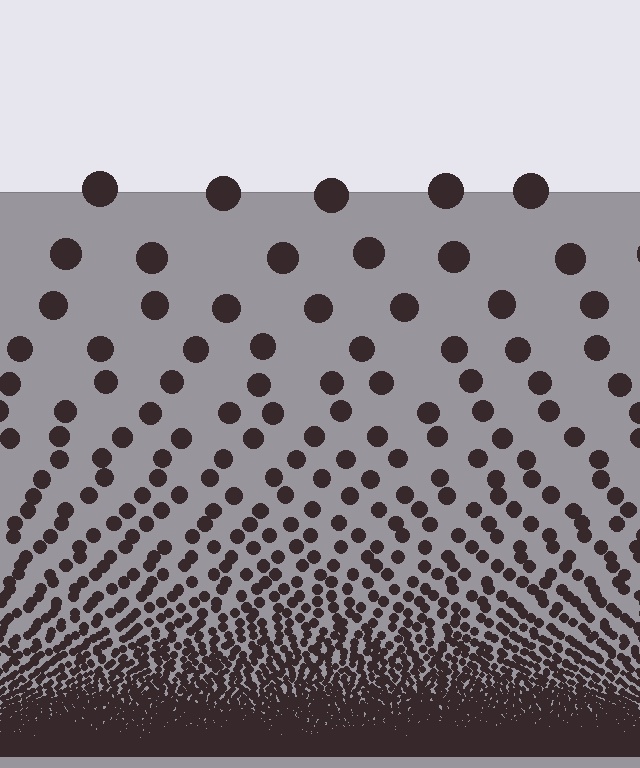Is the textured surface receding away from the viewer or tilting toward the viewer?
The surface appears to tilt toward the viewer. Texture elements get larger and sparser toward the top.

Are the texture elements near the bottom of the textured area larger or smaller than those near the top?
Smaller. The gradient is inverted — elements near the bottom are smaller and denser.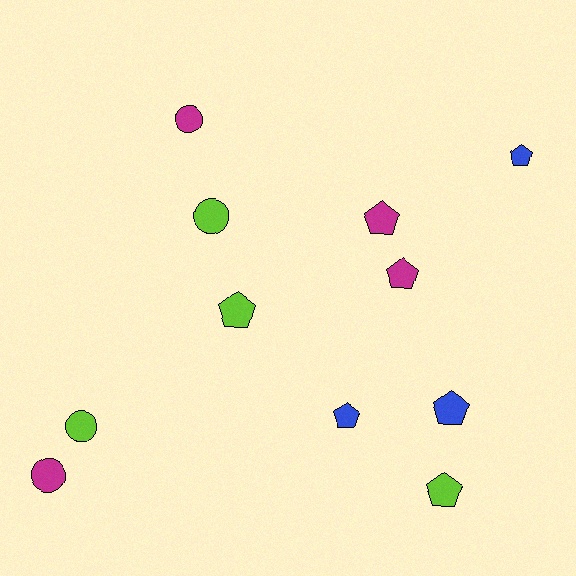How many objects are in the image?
There are 11 objects.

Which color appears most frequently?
Lime, with 4 objects.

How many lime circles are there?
There are 2 lime circles.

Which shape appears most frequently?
Pentagon, with 7 objects.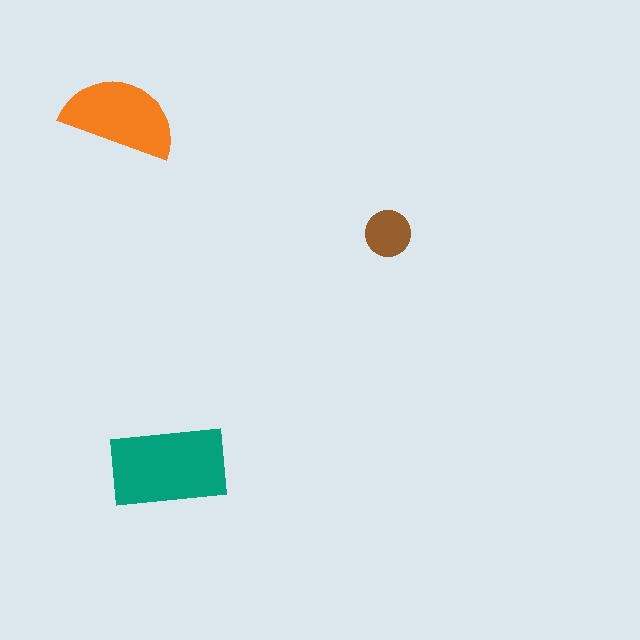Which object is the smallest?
The brown circle.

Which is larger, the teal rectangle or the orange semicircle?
The teal rectangle.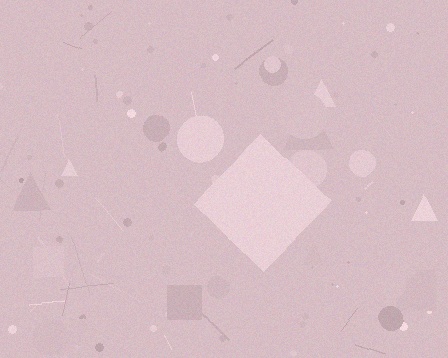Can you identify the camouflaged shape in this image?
The camouflaged shape is a diamond.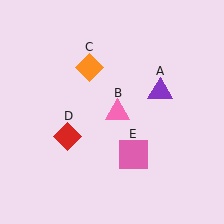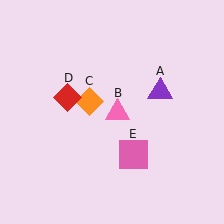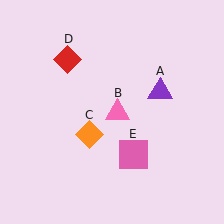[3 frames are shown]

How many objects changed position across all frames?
2 objects changed position: orange diamond (object C), red diamond (object D).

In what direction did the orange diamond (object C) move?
The orange diamond (object C) moved down.